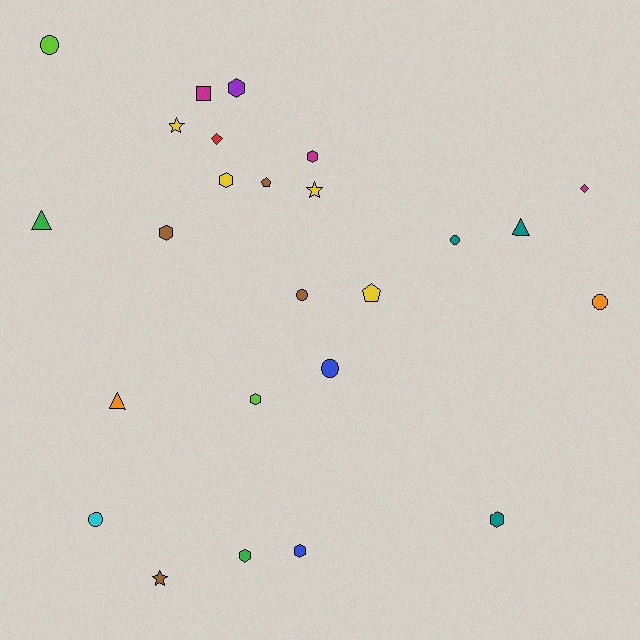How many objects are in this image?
There are 25 objects.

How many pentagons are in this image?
There are 2 pentagons.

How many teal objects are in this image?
There are 3 teal objects.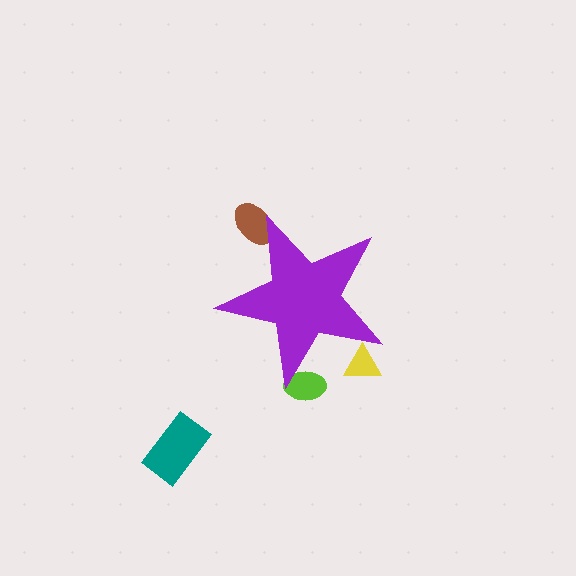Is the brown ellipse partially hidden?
Yes, the brown ellipse is partially hidden behind the purple star.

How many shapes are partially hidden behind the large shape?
3 shapes are partially hidden.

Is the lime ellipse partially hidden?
Yes, the lime ellipse is partially hidden behind the purple star.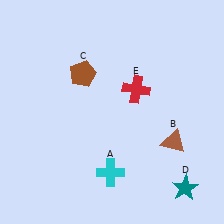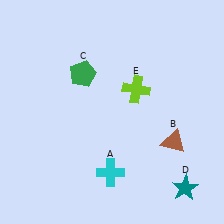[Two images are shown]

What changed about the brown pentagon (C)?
In Image 1, C is brown. In Image 2, it changed to green.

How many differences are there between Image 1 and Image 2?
There are 2 differences between the two images.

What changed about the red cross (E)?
In Image 1, E is red. In Image 2, it changed to lime.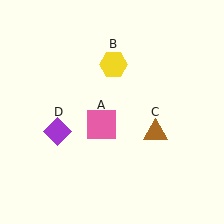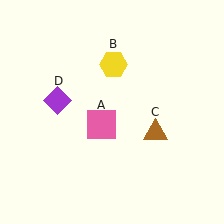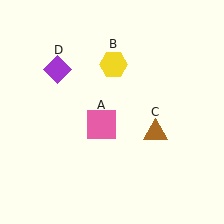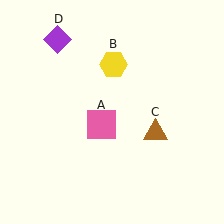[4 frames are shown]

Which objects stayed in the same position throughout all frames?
Pink square (object A) and yellow hexagon (object B) and brown triangle (object C) remained stationary.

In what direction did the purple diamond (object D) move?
The purple diamond (object D) moved up.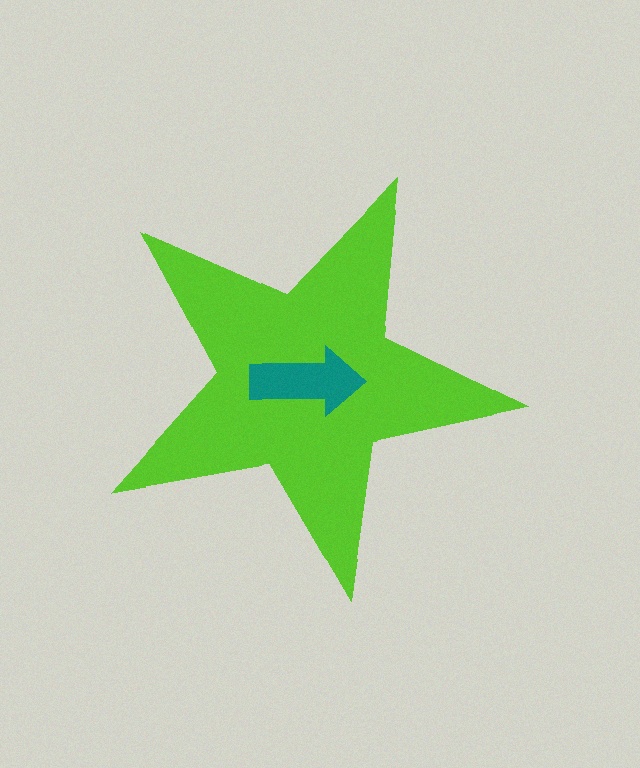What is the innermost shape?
The teal arrow.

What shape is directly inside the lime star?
The teal arrow.